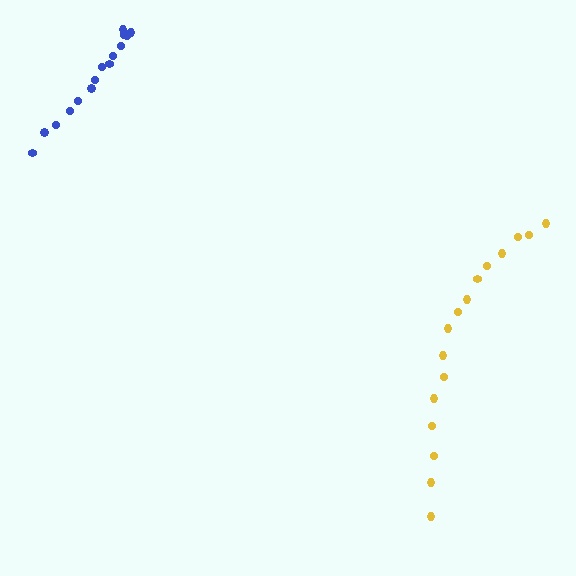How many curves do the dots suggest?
There are 2 distinct paths.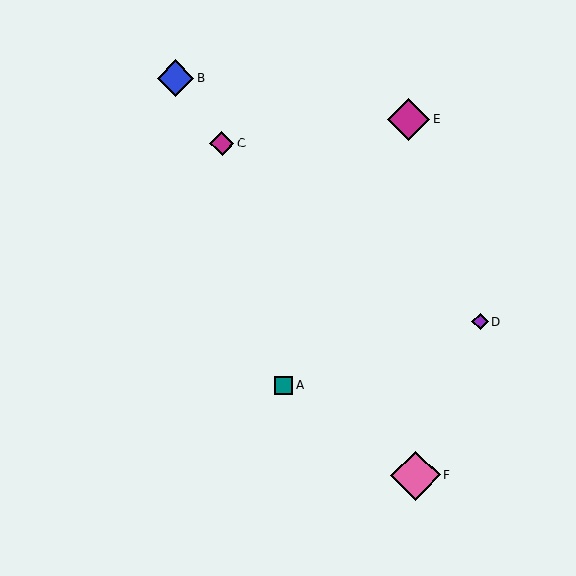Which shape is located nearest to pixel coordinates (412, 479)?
The pink diamond (labeled F) at (416, 476) is nearest to that location.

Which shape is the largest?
The pink diamond (labeled F) is the largest.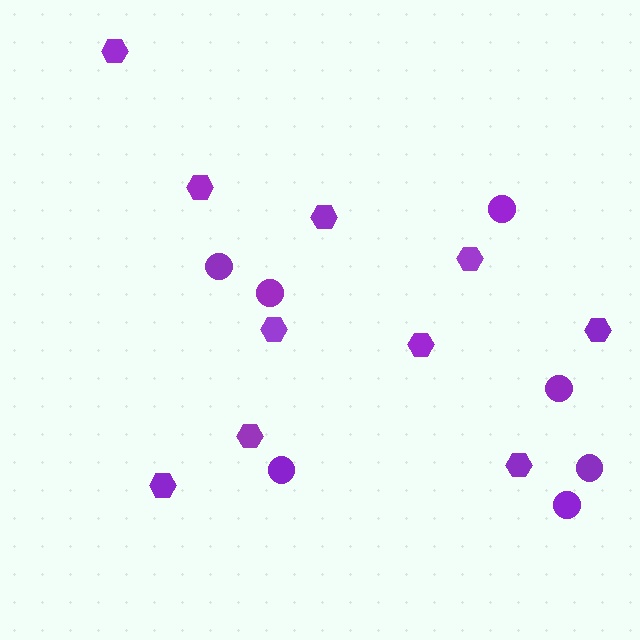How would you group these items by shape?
There are 2 groups: one group of hexagons (10) and one group of circles (7).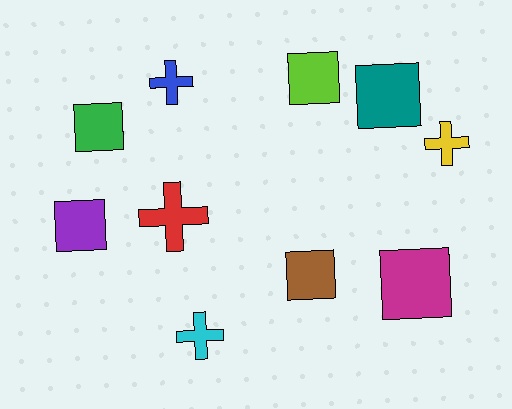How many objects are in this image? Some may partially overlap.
There are 10 objects.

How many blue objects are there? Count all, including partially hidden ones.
There is 1 blue object.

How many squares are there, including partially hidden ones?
There are 6 squares.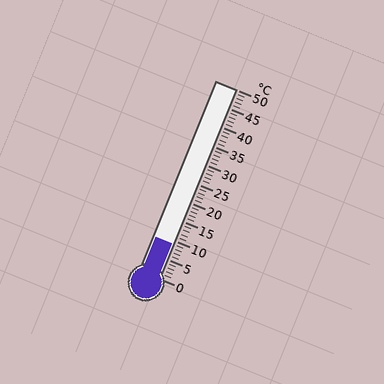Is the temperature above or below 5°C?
The temperature is above 5°C.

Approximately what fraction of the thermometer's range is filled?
The thermometer is filled to approximately 20% of its range.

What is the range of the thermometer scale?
The thermometer scale ranges from 0°C to 50°C.